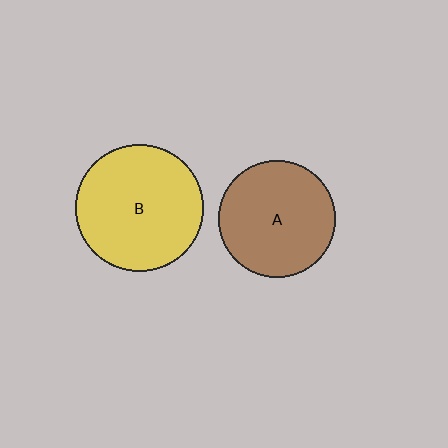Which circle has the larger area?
Circle B (yellow).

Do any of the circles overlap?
No, none of the circles overlap.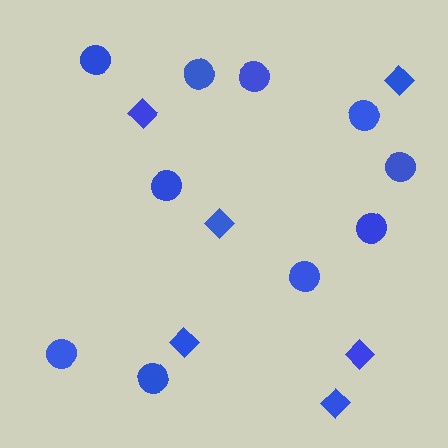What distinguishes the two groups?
There are 2 groups: one group of circles (10) and one group of diamonds (6).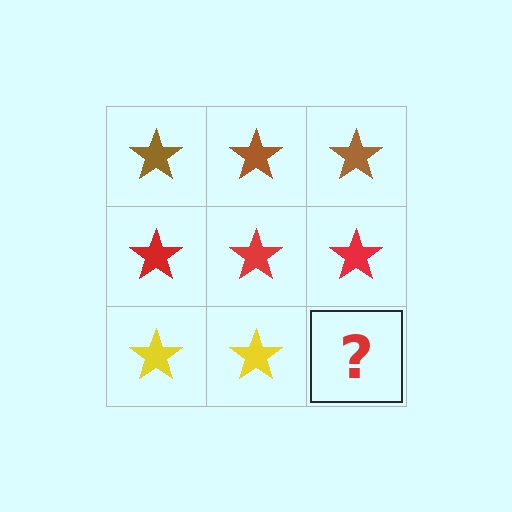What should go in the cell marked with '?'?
The missing cell should contain a yellow star.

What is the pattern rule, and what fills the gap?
The rule is that each row has a consistent color. The gap should be filled with a yellow star.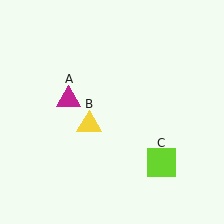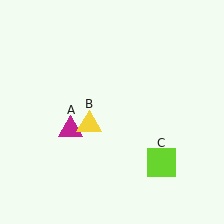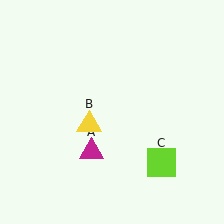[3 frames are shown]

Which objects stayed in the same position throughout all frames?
Yellow triangle (object B) and lime square (object C) remained stationary.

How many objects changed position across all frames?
1 object changed position: magenta triangle (object A).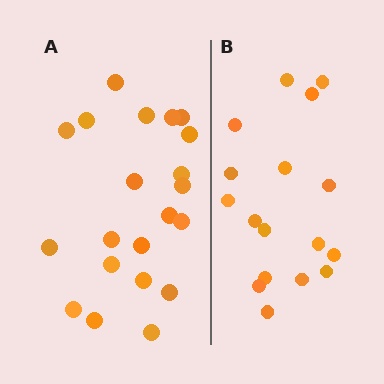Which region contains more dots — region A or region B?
Region A (the left region) has more dots.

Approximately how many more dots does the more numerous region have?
Region A has about 4 more dots than region B.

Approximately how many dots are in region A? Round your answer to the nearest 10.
About 20 dots. (The exact count is 21, which rounds to 20.)